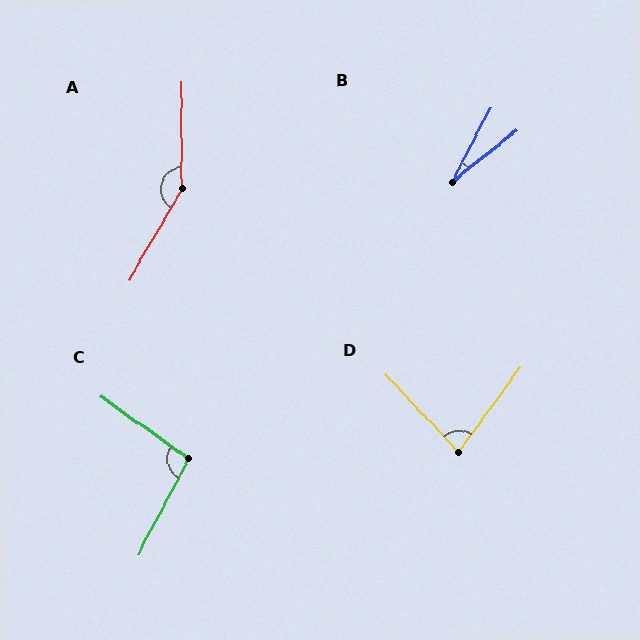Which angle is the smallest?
B, at approximately 24 degrees.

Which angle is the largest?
A, at approximately 150 degrees.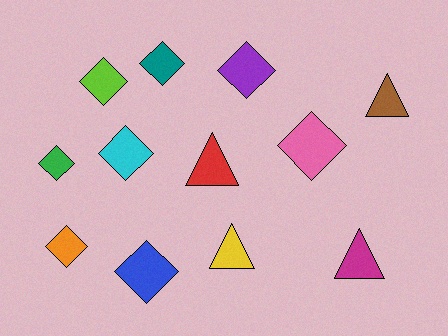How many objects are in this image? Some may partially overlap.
There are 12 objects.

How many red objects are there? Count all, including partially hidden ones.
There is 1 red object.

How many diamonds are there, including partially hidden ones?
There are 8 diamonds.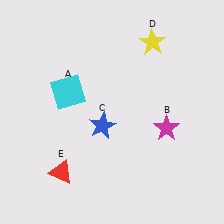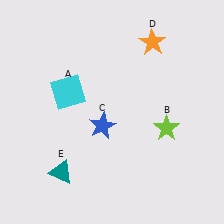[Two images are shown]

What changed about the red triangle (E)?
In Image 1, E is red. In Image 2, it changed to teal.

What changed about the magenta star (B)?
In Image 1, B is magenta. In Image 2, it changed to lime.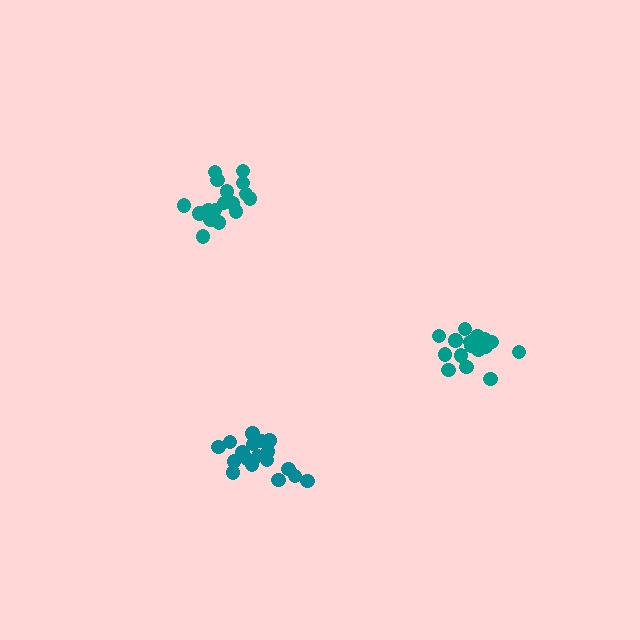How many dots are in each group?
Group 1: 18 dots, Group 2: 18 dots, Group 3: 18 dots (54 total).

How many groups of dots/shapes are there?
There are 3 groups.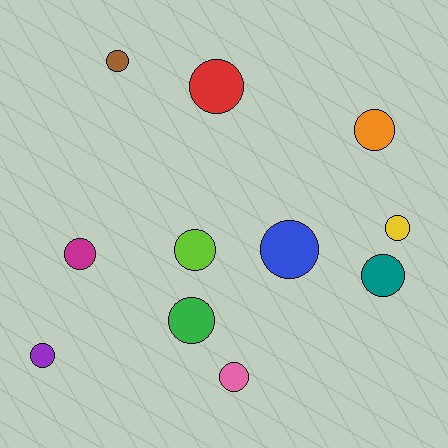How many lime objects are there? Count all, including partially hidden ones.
There is 1 lime object.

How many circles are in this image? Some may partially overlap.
There are 11 circles.